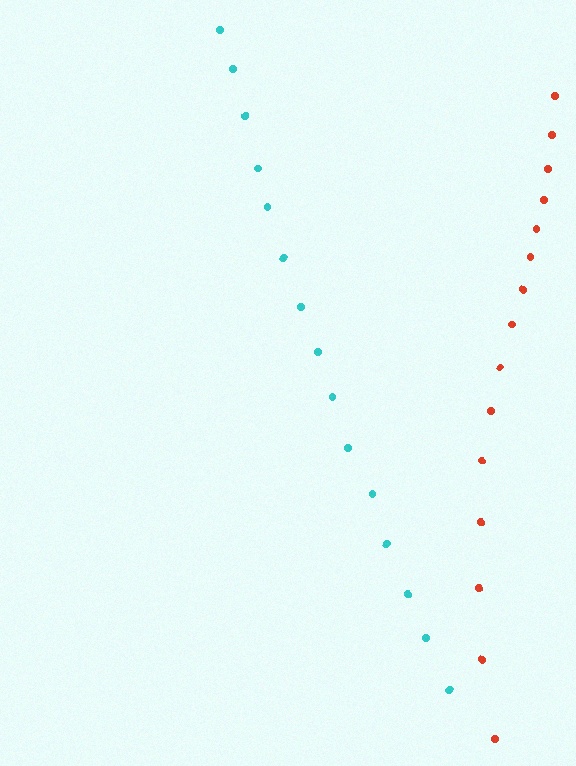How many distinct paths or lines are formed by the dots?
There are 2 distinct paths.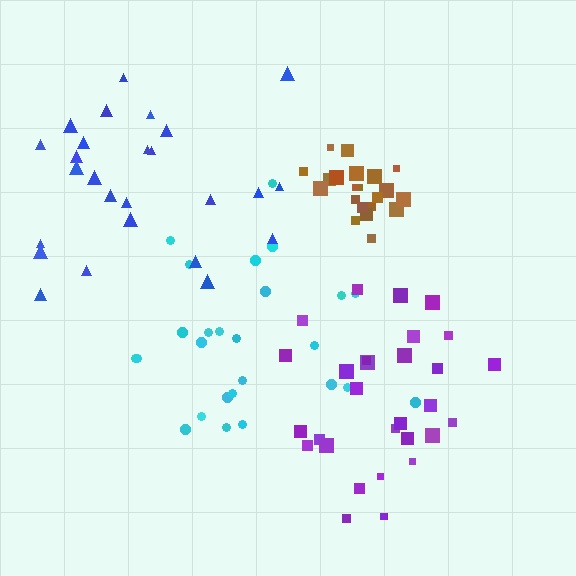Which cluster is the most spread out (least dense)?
Blue.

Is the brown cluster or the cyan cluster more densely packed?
Brown.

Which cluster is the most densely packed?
Brown.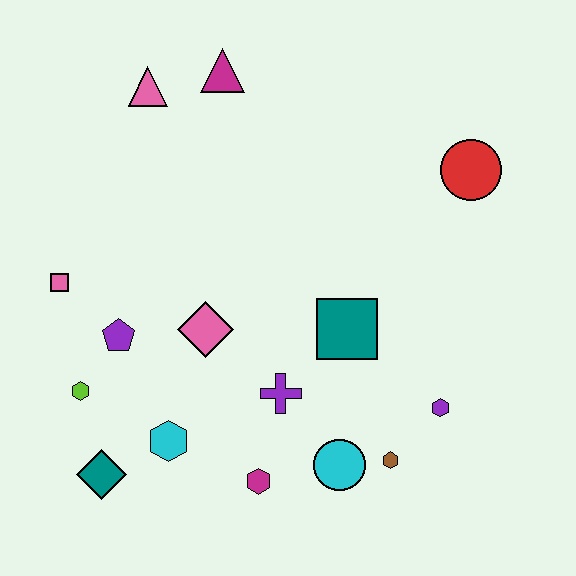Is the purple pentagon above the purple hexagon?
Yes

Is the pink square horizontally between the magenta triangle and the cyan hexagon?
No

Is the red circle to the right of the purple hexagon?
Yes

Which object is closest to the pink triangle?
The magenta triangle is closest to the pink triangle.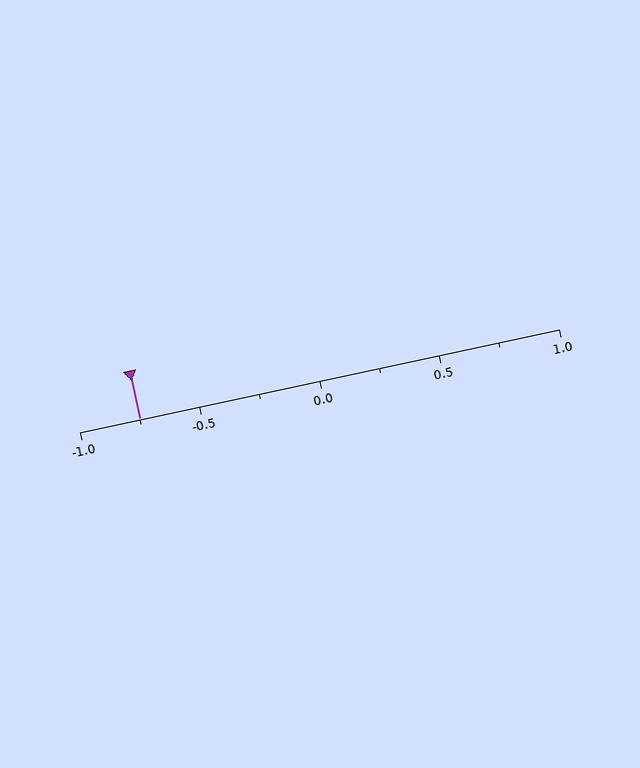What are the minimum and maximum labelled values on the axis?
The axis runs from -1.0 to 1.0.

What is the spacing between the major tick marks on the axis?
The major ticks are spaced 0.5 apart.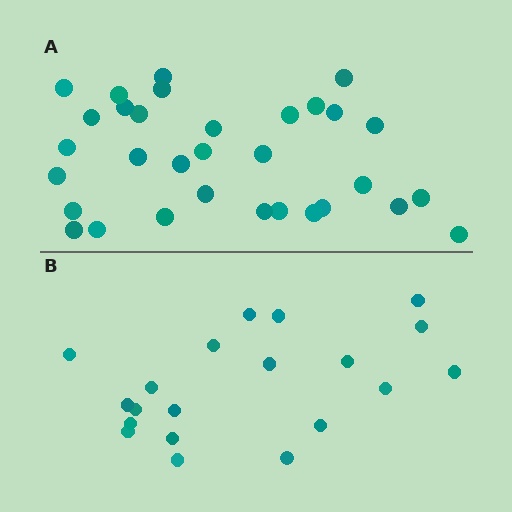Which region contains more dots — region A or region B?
Region A (the top region) has more dots.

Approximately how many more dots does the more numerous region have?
Region A has roughly 12 or so more dots than region B.